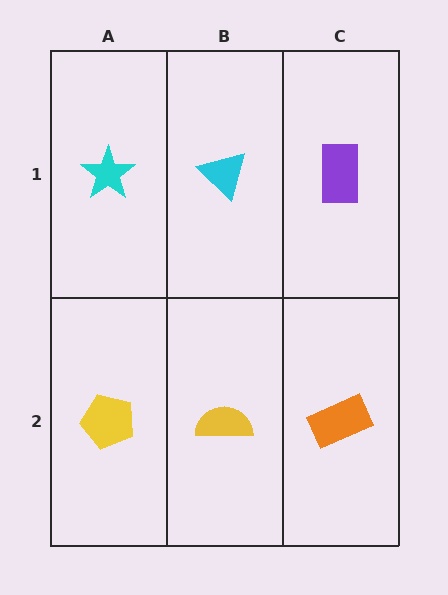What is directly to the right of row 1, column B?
A purple rectangle.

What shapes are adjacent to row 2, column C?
A purple rectangle (row 1, column C), a yellow semicircle (row 2, column B).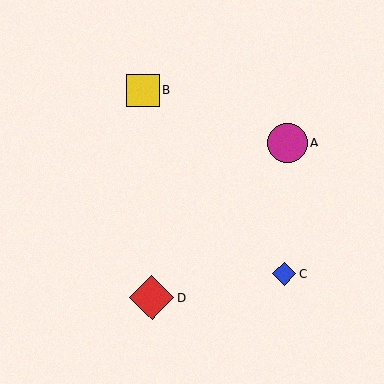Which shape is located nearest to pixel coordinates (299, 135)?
The magenta circle (labeled A) at (287, 143) is nearest to that location.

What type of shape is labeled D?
Shape D is a red diamond.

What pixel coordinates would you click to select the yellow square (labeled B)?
Click at (143, 91) to select the yellow square B.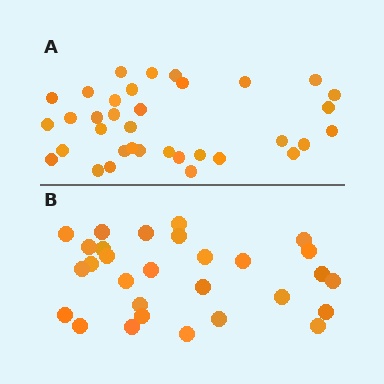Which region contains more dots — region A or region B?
Region A (the top region) has more dots.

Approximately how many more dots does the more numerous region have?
Region A has about 6 more dots than region B.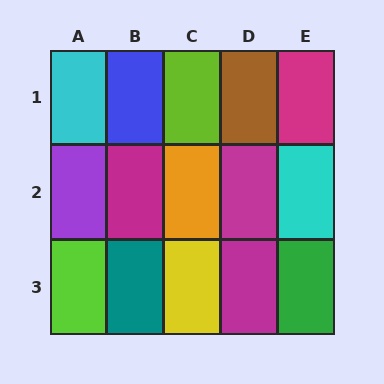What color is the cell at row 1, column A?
Cyan.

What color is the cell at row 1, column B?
Blue.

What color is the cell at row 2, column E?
Cyan.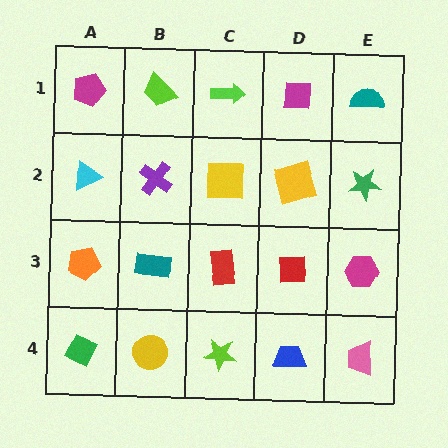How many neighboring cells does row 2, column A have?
3.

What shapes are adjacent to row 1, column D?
A yellow square (row 2, column D), a lime arrow (row 1, column C), a teal semicircle (row 1, column E).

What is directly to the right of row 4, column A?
A yellow circle.